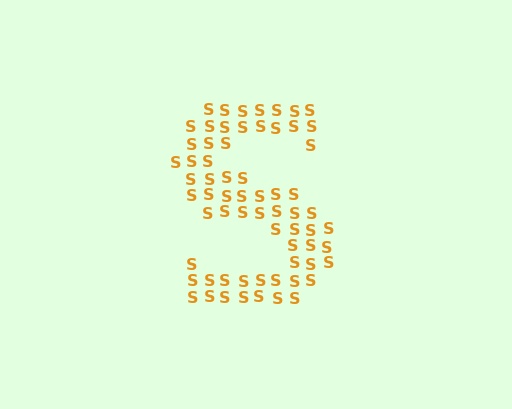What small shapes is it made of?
It is made of small letter S's.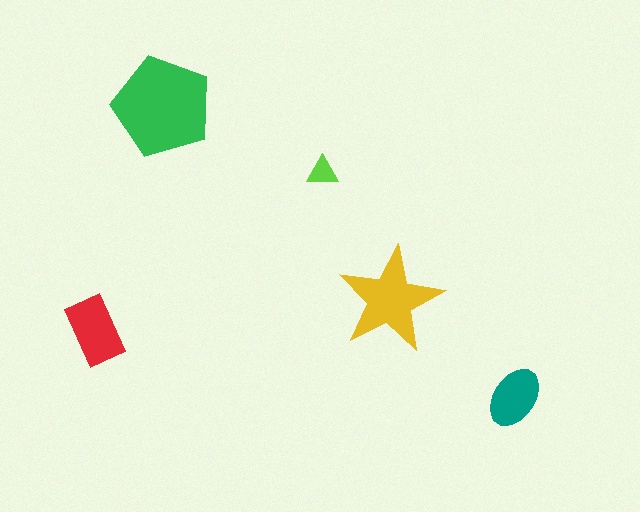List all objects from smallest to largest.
The lime triangle, the teal ellipse, the red rectangle, the yellow star, the green pentagon.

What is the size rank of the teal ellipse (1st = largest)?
4th.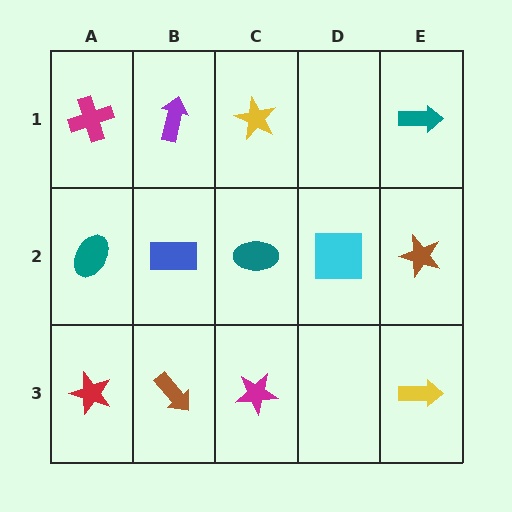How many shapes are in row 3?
4 shapes.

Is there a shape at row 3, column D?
No, that cell is empty.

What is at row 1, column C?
A yellow star.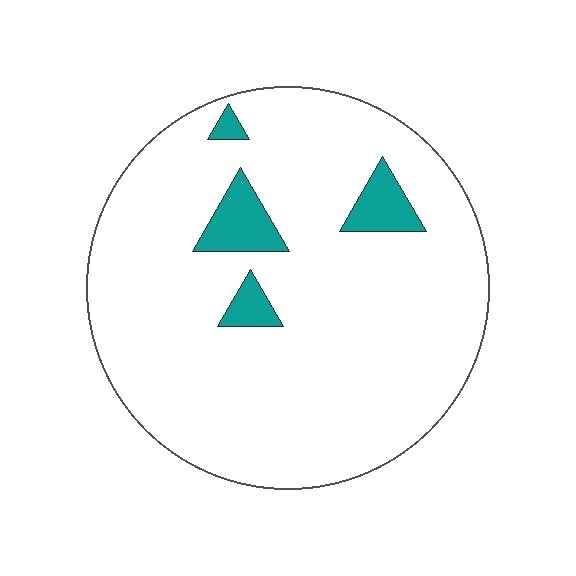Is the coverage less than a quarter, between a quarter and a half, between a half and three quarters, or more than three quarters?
Less than a quarter.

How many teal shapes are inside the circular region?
4.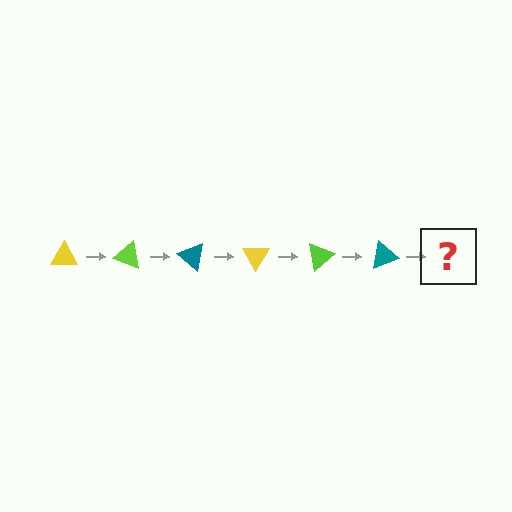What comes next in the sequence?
The next element should be a yellow triangle, rotated 120 degrees from the start.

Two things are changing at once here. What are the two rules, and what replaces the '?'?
The two rules are that it rotates 20 degrees each step and the color cycles through yellow, lime, and teal. The '?' should be a yellow triangle, rotated 120 degrees from the start.